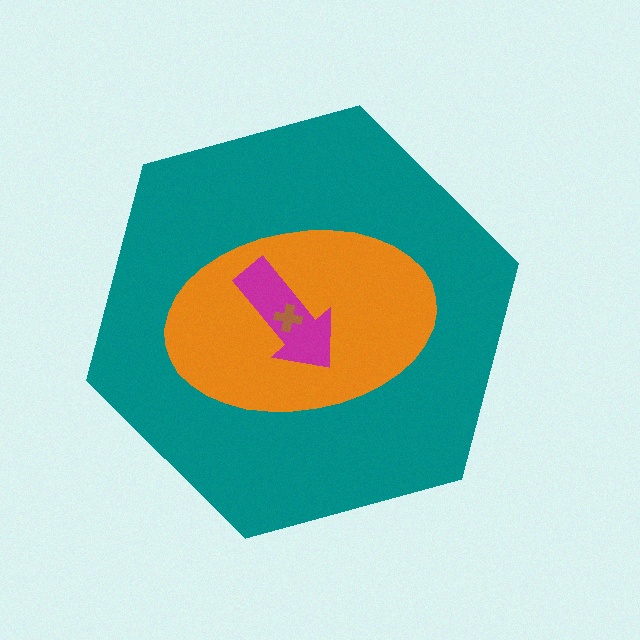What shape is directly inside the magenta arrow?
The brown cross.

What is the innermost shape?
The brown cross.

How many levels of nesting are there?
4.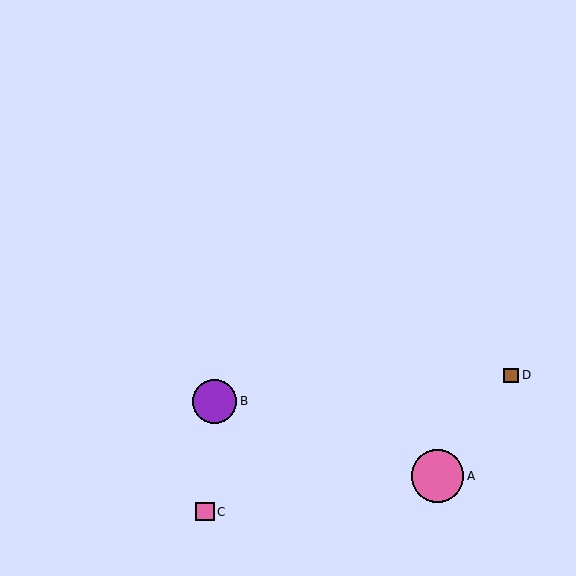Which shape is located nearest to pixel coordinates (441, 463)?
The pink circle (labeled A) at (438, 476) is nearest to that location.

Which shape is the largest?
The pink circle (labeled A) is the largest.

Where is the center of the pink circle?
The center of the pink circle is at (438, 476).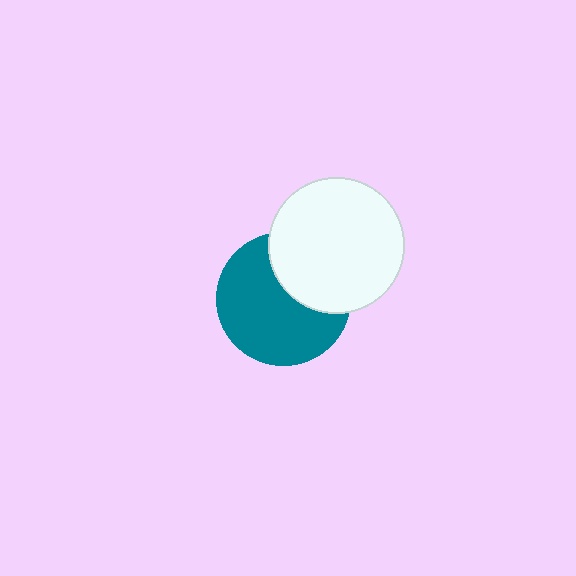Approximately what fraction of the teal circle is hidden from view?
Roughly 34% of the teal circle is hidden behind the white circle.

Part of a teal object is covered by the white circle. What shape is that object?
It is a circle.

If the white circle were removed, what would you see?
You would see the complete teal circle.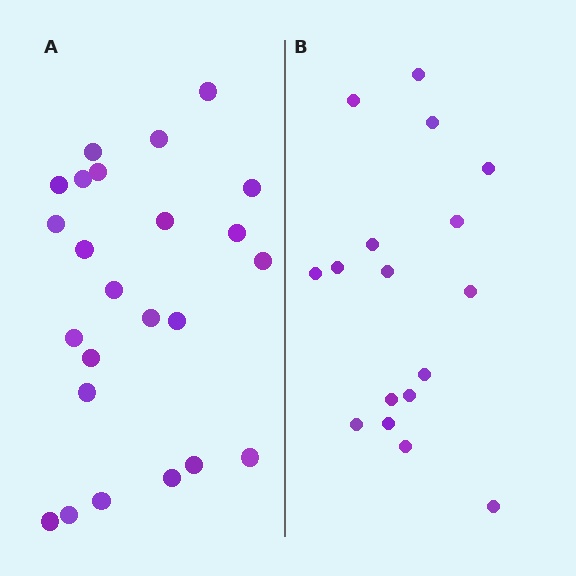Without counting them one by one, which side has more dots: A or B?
Region A (the left region) has more dots.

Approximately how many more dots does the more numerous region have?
Region A has roughly 8 or so more dots than region B.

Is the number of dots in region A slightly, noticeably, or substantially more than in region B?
Region A has noticeably more, but not dramatically so. The ratio is roughly 1.4 to 1.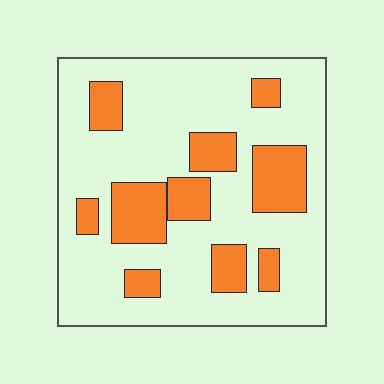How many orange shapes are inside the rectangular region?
10.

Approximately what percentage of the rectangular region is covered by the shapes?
Approximately 25%.